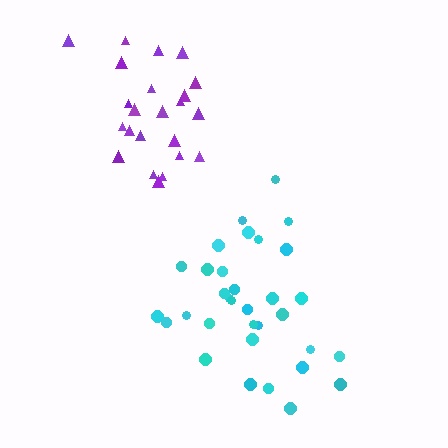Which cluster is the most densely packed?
Purple.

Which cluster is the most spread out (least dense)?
Cyan.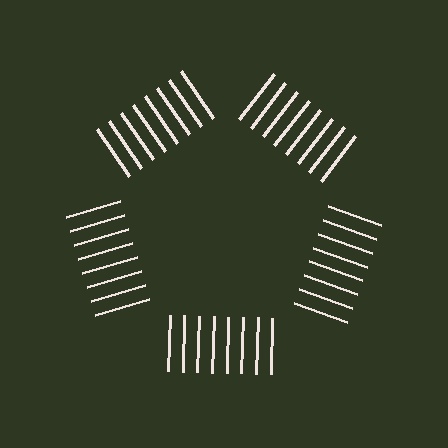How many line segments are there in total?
40 — 8 along each of the 5 edges.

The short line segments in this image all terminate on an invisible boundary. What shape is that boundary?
An illusory pentagon — the line segments terminate on its edges but no continuous stroke is drawn.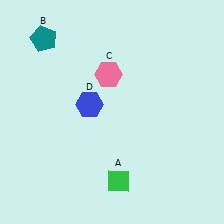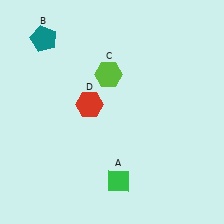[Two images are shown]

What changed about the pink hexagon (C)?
In Image 1, C is pink. In Image 2, it changed to lime.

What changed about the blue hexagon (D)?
In Image 1, D is blue. In Image 2, it changed to red.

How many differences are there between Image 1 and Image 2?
There are 2 differences between the two images.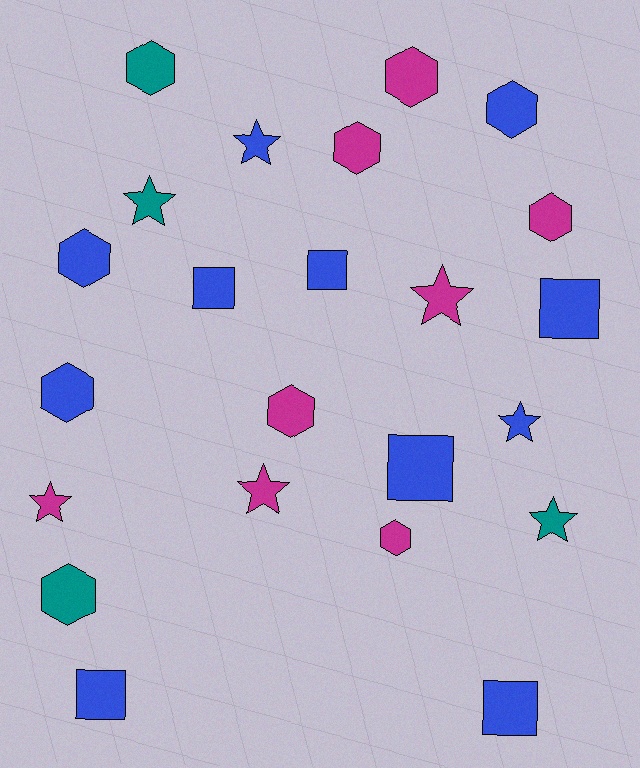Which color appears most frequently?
Blue, with 11 objects.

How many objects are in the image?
There are 23 objects.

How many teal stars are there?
There are 2 teal stars.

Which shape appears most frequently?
Hexagon, with 10 objects.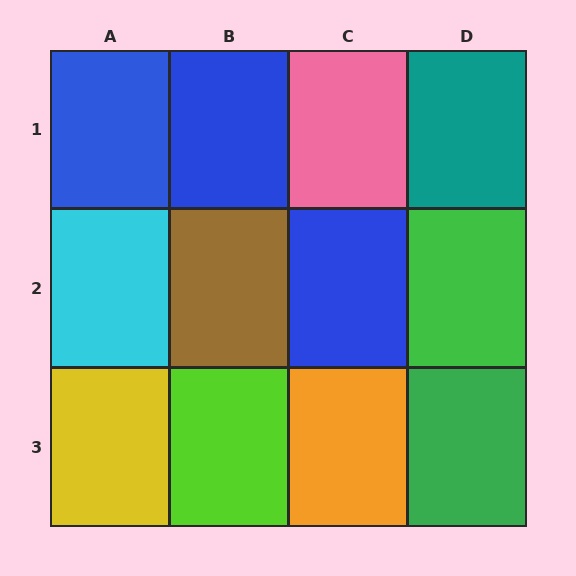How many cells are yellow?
1 cell is yellow.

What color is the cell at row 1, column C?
Pink.